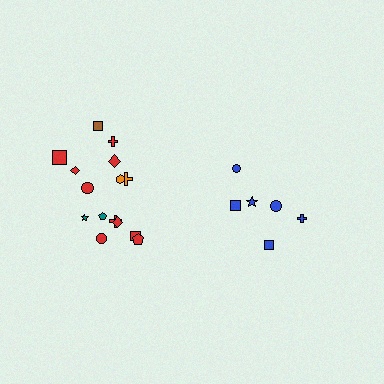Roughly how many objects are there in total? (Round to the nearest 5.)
Roughly 20 objects in total.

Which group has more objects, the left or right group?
The left group.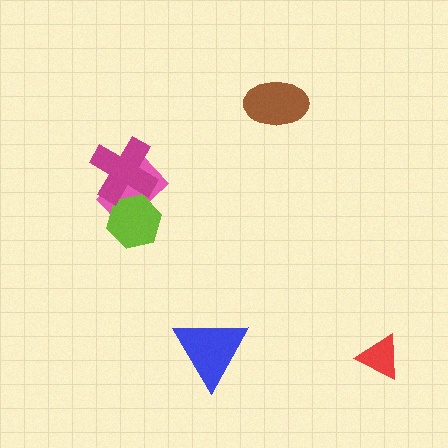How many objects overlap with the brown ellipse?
0 objects overlap with the brown ellipse.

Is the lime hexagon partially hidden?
Yes, it is partially covered by another shape.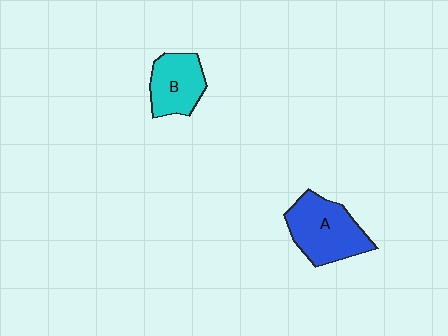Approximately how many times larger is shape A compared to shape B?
Approximately 1.4 times.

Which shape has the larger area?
Shape A (blue).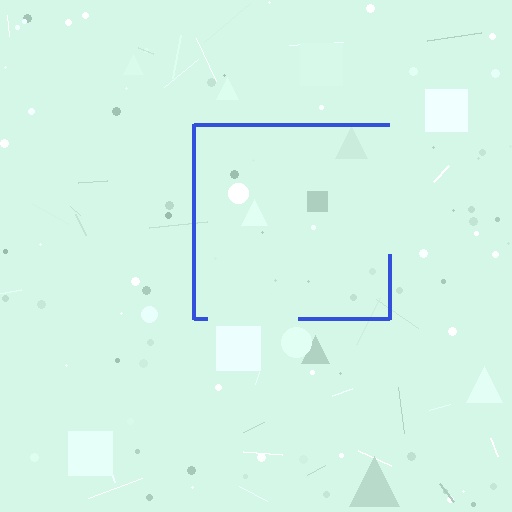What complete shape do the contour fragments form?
The contour fragments form a square.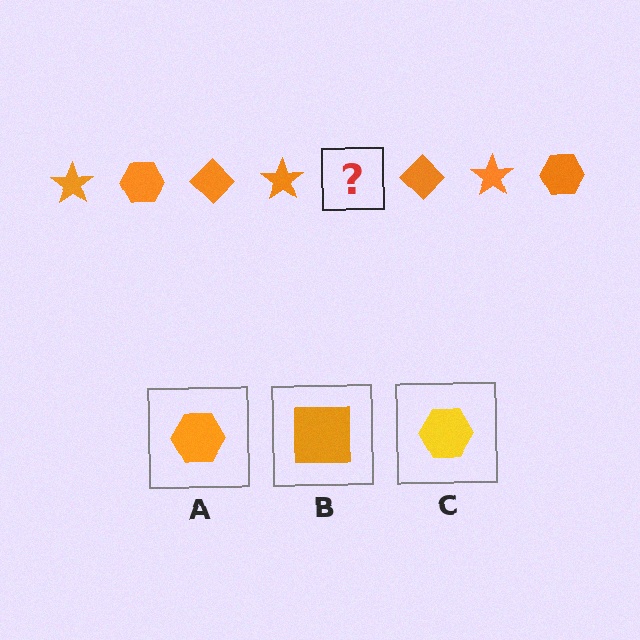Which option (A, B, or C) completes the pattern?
A.